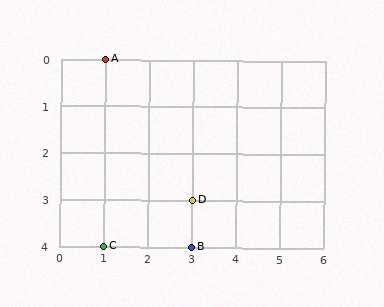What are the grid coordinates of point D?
Point D is at grid coordinates (3, 3).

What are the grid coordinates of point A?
Point A is at grid coordinates (1, 0).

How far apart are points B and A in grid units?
Points B and A are 2 columns and 4 rows apart (about 4.5 grid units diagonally).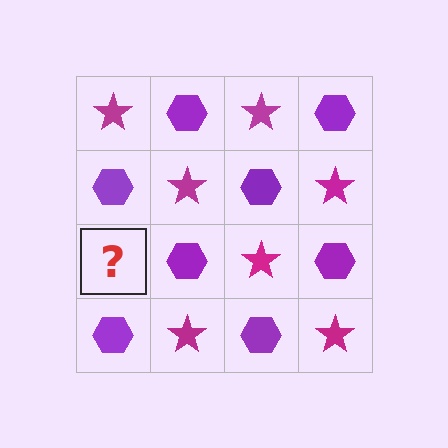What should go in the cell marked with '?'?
The missing cell should contain a magenta star.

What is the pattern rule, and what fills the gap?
The rule is that it alternates magenta star and purple hexagon in a checkerboard pattern. The gap should be filled with a magenta star.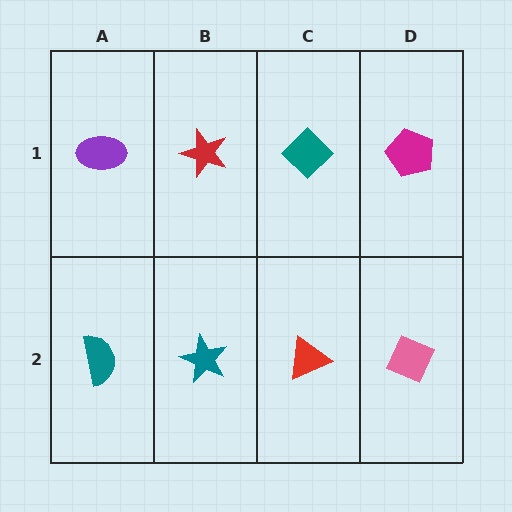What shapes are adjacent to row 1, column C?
A red triangle (row 2, column C), a red star (row 1, column B), a magenta pentagon (row 1, column D).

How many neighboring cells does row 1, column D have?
2.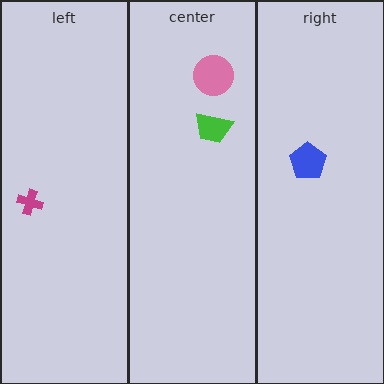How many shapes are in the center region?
2.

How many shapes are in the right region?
1.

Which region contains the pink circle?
The center region.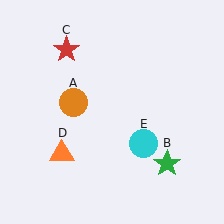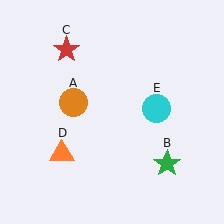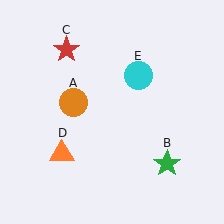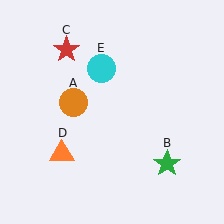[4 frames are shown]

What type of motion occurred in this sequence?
The cyan circle (object E) rotated counterclockwise around the center of the scene.